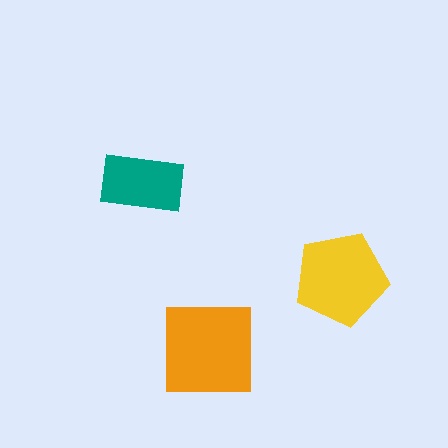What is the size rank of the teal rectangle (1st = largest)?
3rd.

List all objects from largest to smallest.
The orange square, the yellow pentagon, the teal rectangle.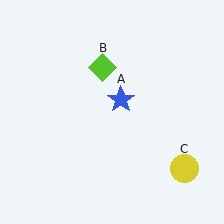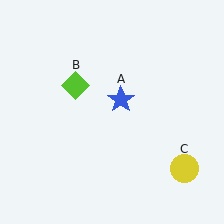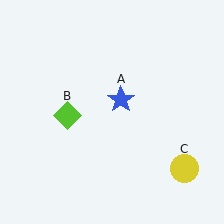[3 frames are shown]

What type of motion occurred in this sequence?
The lime diamond (object B) rotated counterclockwise around the center of the scene.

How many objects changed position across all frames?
1 object changed position: lime diamond (object B).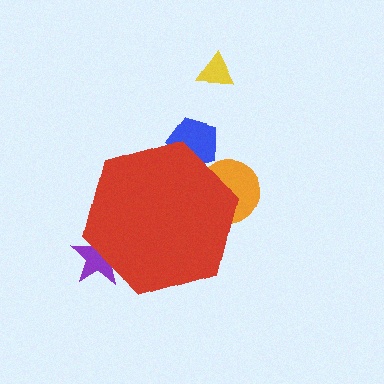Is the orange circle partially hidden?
Yes, the orange circle is partially hidden behind the red hexagon.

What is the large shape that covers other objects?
A red hexagon.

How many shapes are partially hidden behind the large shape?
3 shapes are partially hidden.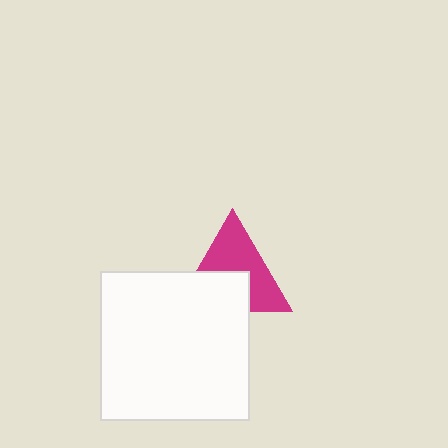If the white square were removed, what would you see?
You would see the complete magenta triangle.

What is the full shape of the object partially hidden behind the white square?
The partially hidden object is a magenta triangle.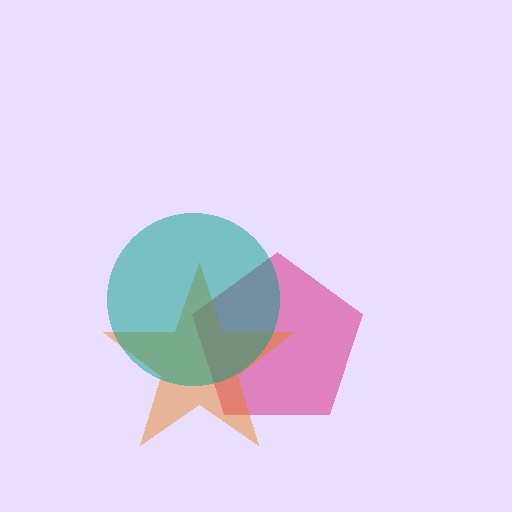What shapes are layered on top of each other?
The layered shapes are: a magenta pentagon, an orange star, a teal circle.